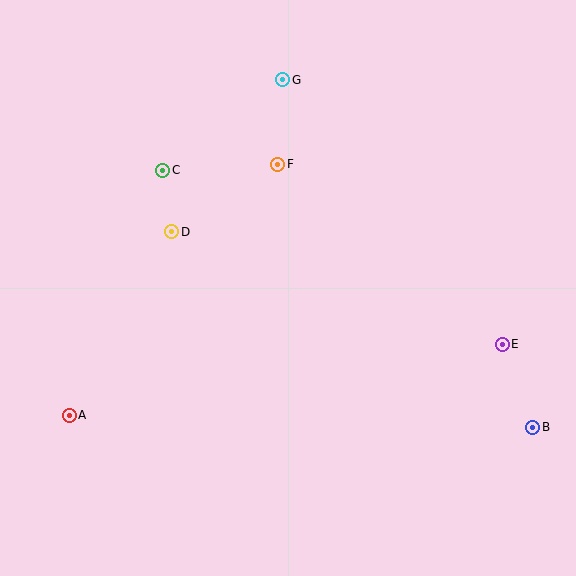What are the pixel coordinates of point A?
Point A is at (69, 415).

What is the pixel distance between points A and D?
The distance between A and D is 210 pixels.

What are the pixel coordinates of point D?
Point D is at (172, 232).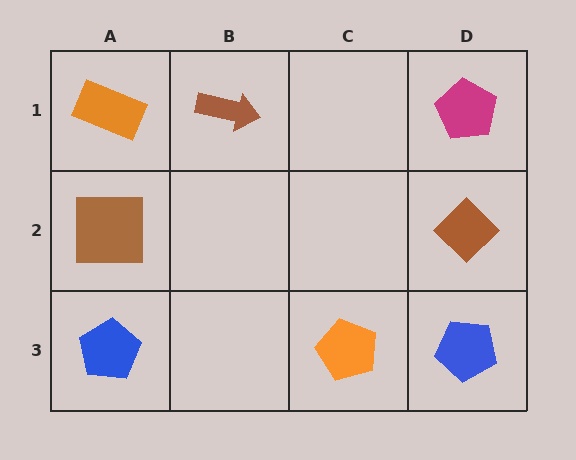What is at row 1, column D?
A magenta pentagon.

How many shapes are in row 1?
3 shapes.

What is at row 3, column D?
A blue pentagon.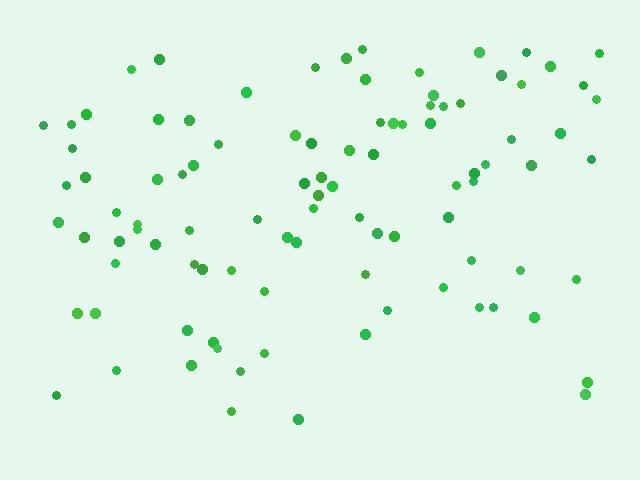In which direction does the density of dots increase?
From bottom to top, with the top side densest.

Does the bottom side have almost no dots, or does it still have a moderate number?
Still a moderate number, just noticeably fewer than the top.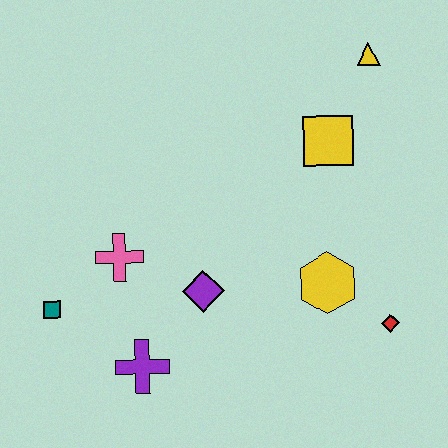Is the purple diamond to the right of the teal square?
Yes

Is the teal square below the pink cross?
Yes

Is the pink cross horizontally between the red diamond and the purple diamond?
No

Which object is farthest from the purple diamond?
The yellow triangle is farthest from the purple diamond.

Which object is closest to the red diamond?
The yellow hexagon is closest to the red diamond.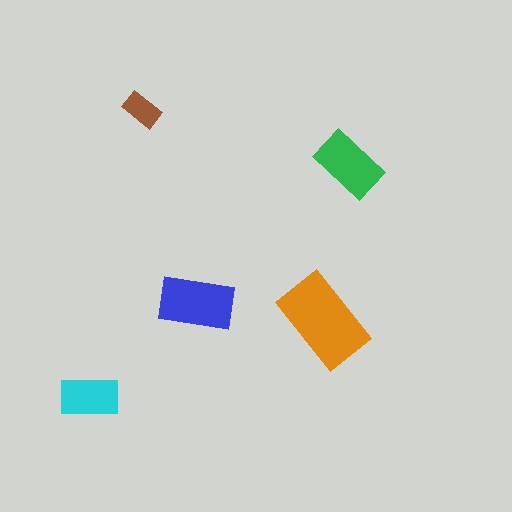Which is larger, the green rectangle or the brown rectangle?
The green one.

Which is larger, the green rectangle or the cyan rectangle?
The green one.